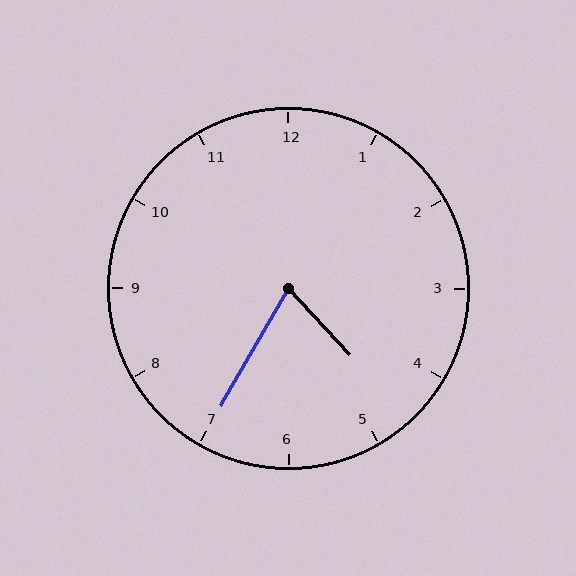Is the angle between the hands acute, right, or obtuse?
It is acute.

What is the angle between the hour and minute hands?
Approximately 72 degrees.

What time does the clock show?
4:35.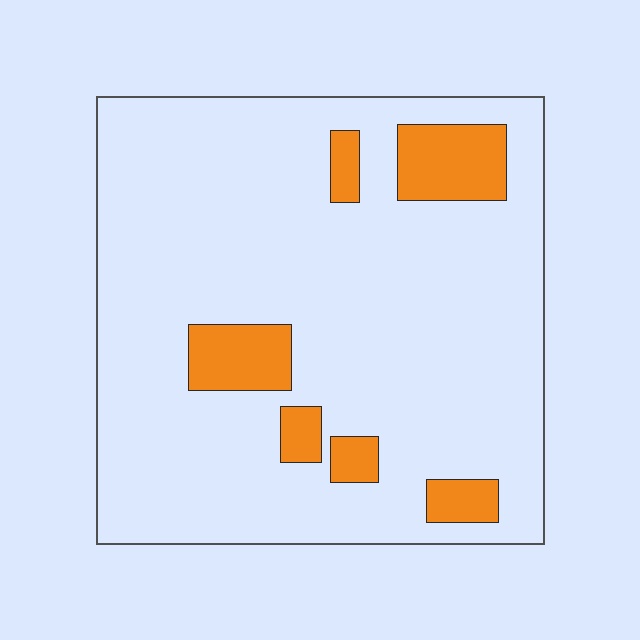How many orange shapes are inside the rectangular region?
6.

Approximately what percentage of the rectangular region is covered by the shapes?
Approximately 15%.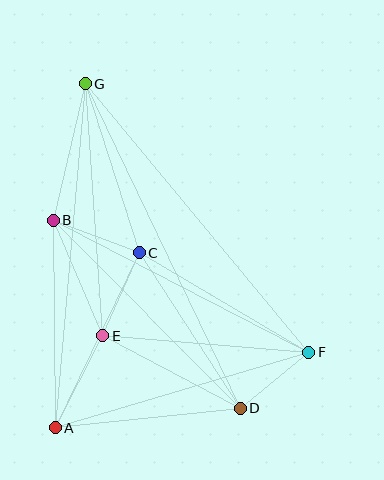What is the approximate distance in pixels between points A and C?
The distance between A and C is approximately 194 pixels.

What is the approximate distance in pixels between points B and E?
The distance between B and E is approximately 126 pixels.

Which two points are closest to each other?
Points D and F are closest to each other.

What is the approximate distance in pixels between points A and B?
The distance between A and B is approximately 207 pixels.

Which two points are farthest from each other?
Points D and G are farthest from each other.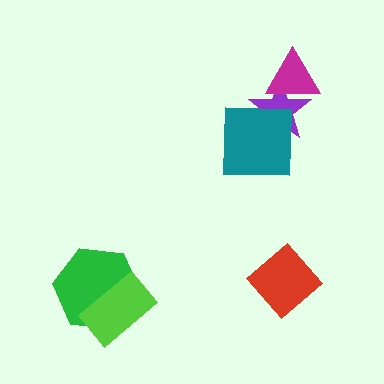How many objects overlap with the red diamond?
0 objects overlap with the red diamond.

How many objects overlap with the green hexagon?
1 object overlaps with the green hexagon.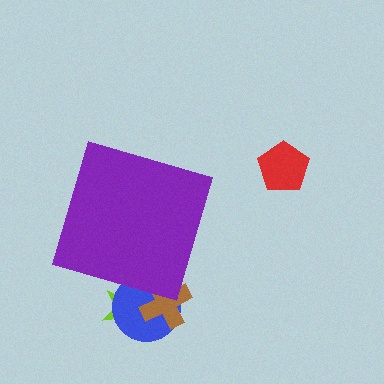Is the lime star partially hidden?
Yes, the lime star is partially hidden behind the purple diamond.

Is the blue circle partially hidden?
Yes, the blue circle is partially hidden behind the purple diamond.